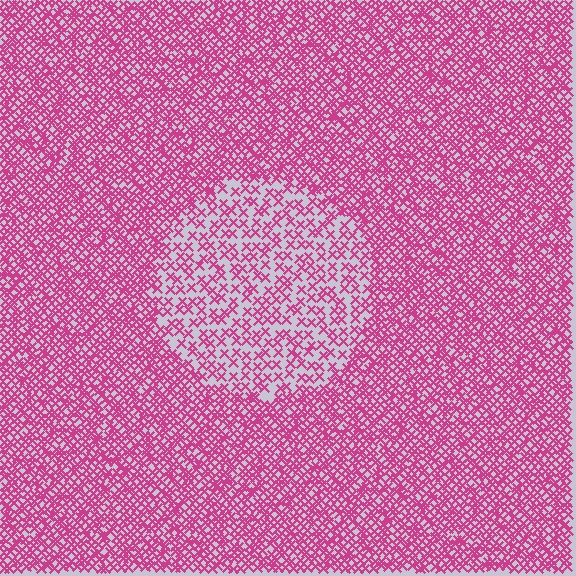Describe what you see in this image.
The image contains small magenta elements arranged at two different densities. A circle-shaped region is visible where the elements are less densely packed than the surrounding area.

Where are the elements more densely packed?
The elements are more densely packed outside the circle boundary.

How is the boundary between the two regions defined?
The boundary is defined by a change in element density (approximately 2.2x ratio). All elements are the same color, size, and shape.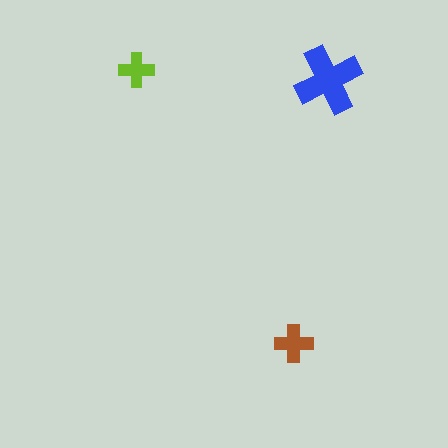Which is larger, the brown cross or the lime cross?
The brown one.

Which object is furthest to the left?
The lime cross is leftmost.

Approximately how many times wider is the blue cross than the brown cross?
About 2 times wider.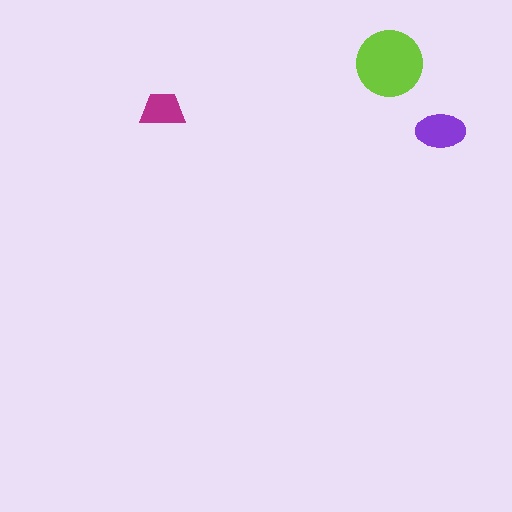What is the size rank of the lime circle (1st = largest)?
1st.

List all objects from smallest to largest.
The magenta trapezoid, the purple ellipse, the lime circle.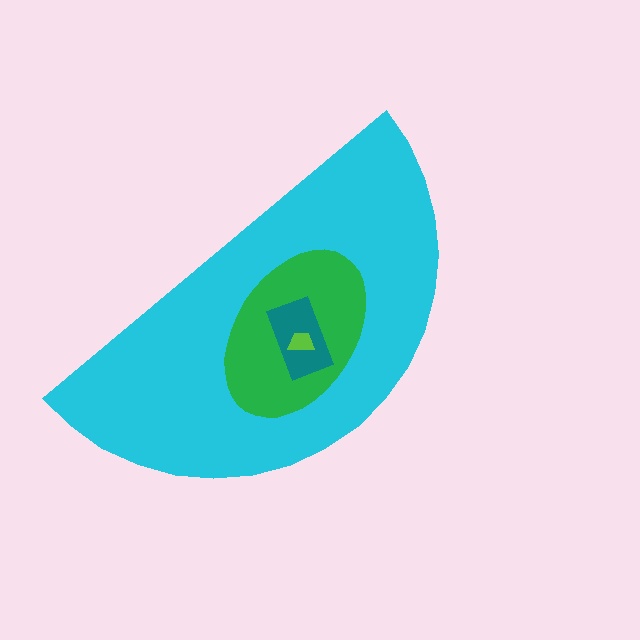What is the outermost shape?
The cyan semicircle.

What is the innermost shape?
The lime trapezoid.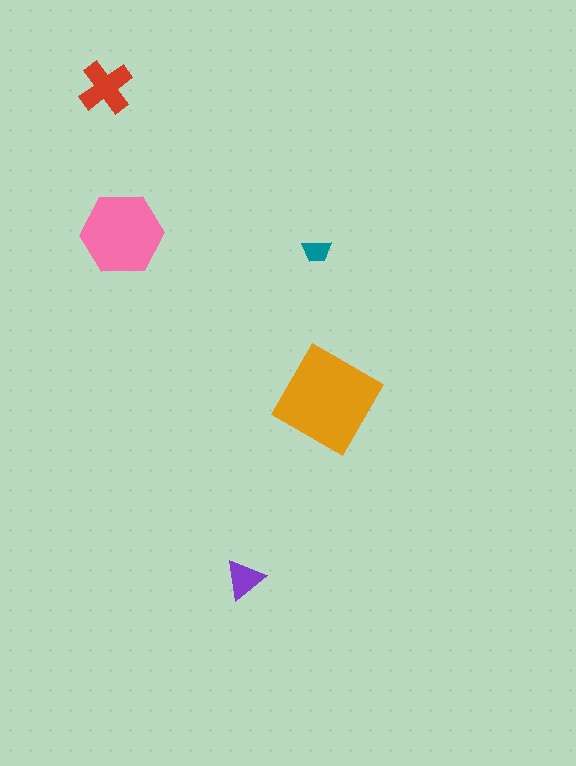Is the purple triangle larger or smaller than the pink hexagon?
Smaller.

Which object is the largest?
The orange diamond.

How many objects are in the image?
There are 5 objects in the image.